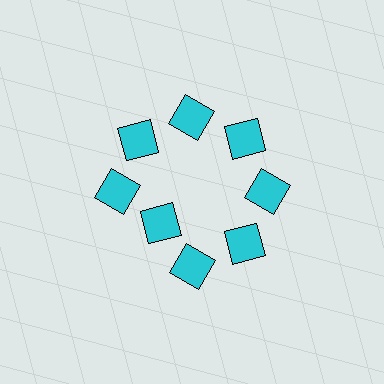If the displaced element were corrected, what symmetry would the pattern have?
It would have 8-fold rotational symmetry — the pattern would map onto itself every 45 degrees.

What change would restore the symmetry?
The symmetry would be restored by moving it outward, back onto the ring so that all 8 diamonds sit at equal angles and equal distance from the center.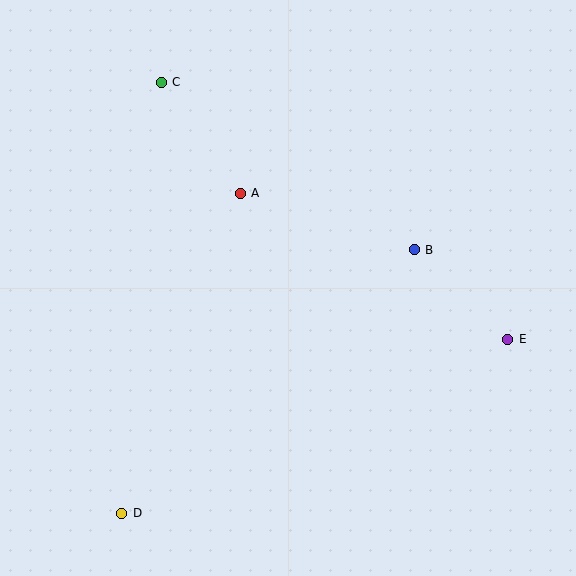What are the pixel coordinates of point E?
Point E is at (508, 339).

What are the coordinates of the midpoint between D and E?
The midpoint between D and E is at (315, 426).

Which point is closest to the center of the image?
Point A at (240, 193) is closest to the center.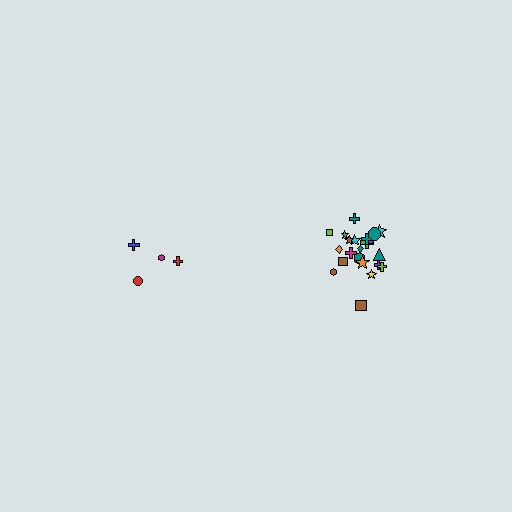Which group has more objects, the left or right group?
The right group.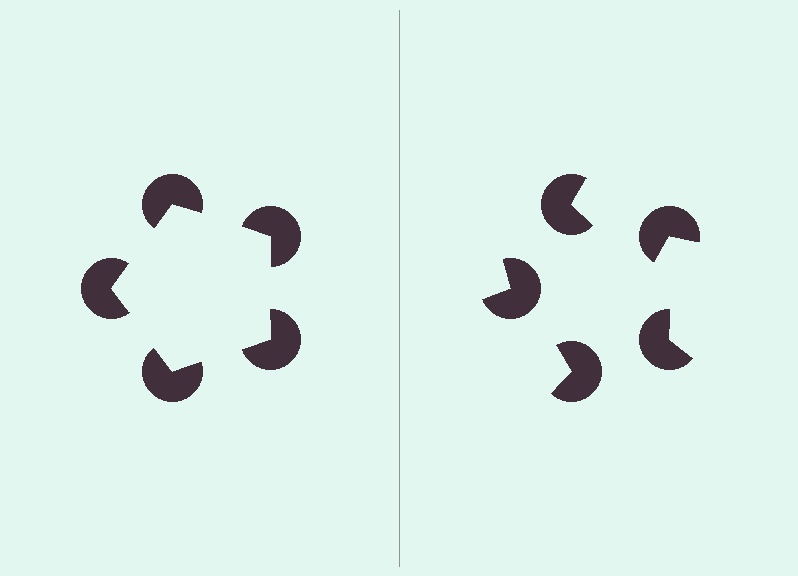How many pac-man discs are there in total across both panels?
10 — 5 on each side.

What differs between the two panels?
The pac-man discs are positioned identically on both sides; only the wedge orientations differ. On the left they align to a pentagon; on the right they are misaligned.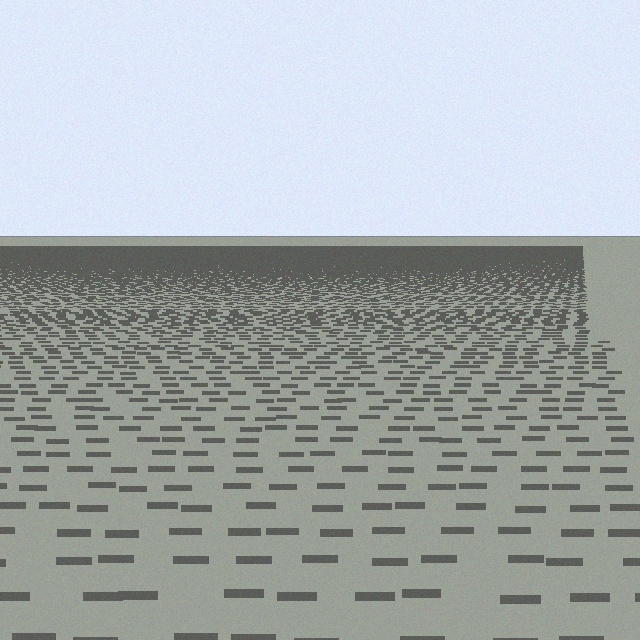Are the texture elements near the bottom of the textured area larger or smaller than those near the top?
Larger. Near the bottom, elements are closer to the viewer and appear at a bigger on-screen size.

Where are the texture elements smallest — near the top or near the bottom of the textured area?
Near the top.